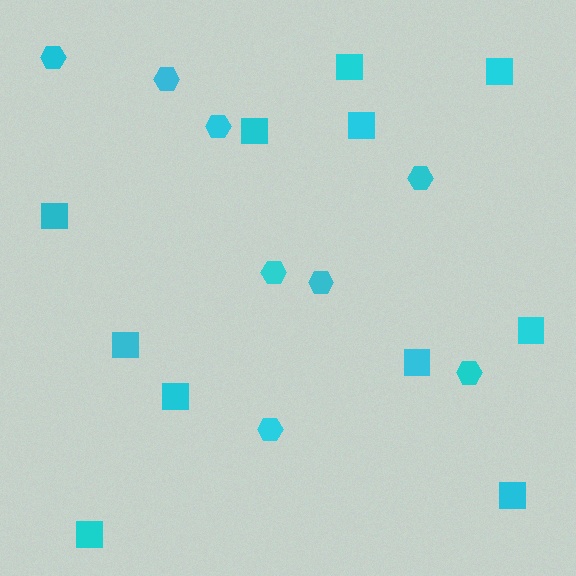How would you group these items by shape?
There are 2 groups: one group of squares (11) and one group of hexagons (8).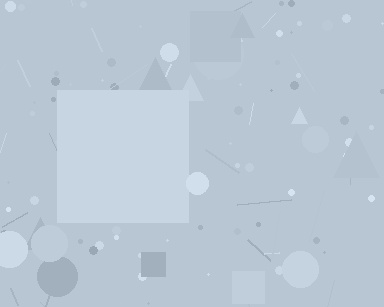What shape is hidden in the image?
A square is hidden in the image.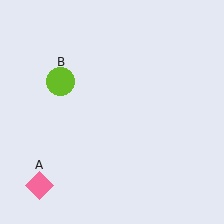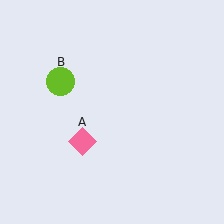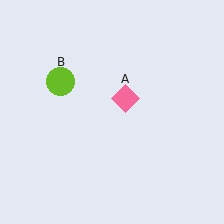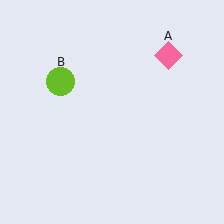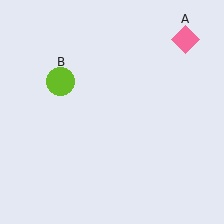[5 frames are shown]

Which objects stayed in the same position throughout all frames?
Lime circle (object B) remained stationary.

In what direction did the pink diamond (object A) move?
The pink diamond (object A) moved up and to the right.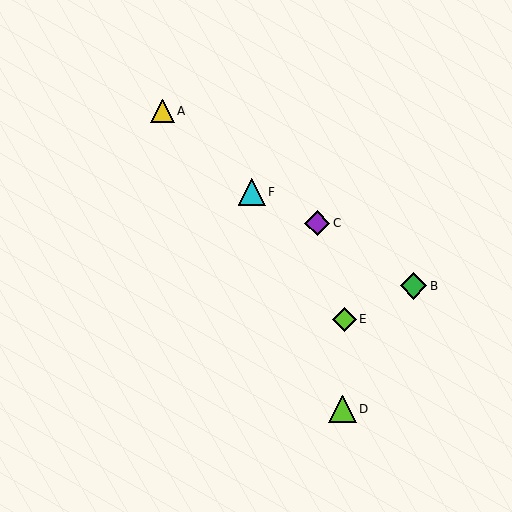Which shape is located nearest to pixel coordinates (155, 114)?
The yellow triangle (labeled A) at (162, 111) is nearest to that location.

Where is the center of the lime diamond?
The center of the lime diamond is at (344, 319).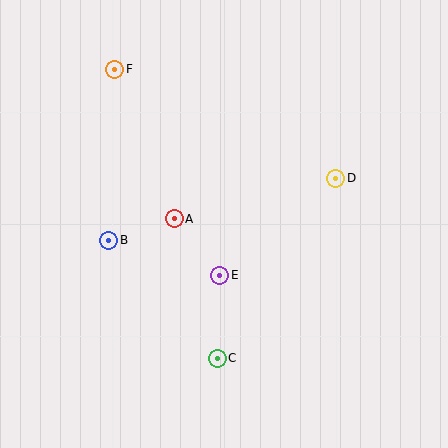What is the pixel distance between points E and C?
The distance between E and C is 83 pixels.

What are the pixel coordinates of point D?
Point D is at (336, 178).